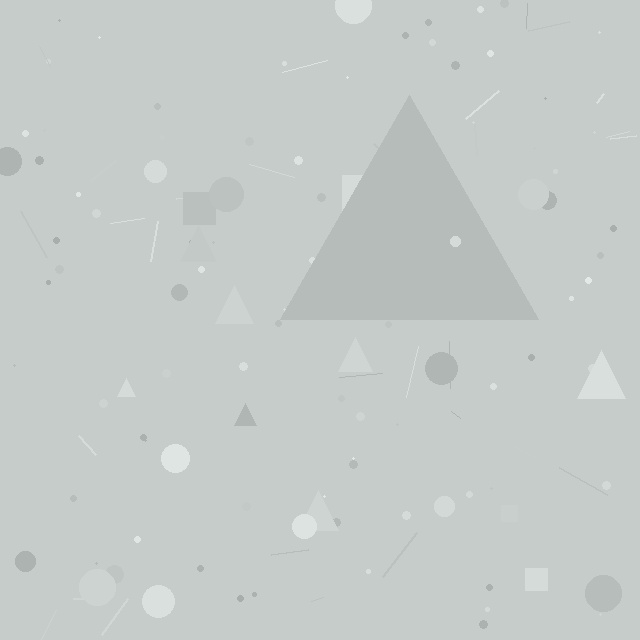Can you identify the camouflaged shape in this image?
The camouflaged shape is a triangle.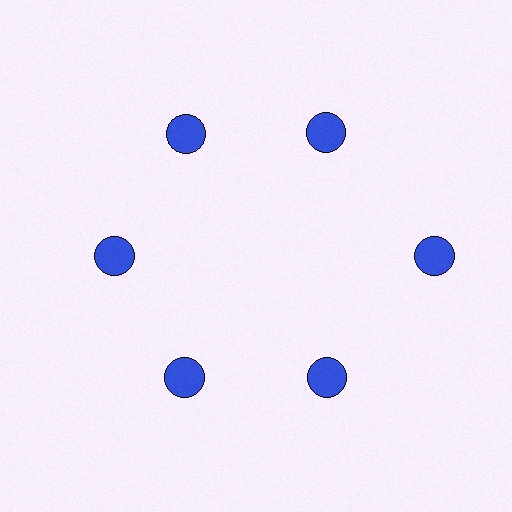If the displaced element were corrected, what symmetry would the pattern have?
It would have 6-fold rotational symmetry — the pattern would map onto itself every 60 degrees.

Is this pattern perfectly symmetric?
No. The 6 blue circles are arranged in a ring, but one element near the 3 o'clock position is pushed outward from the center, breaking the 6-fold rotational symmetry.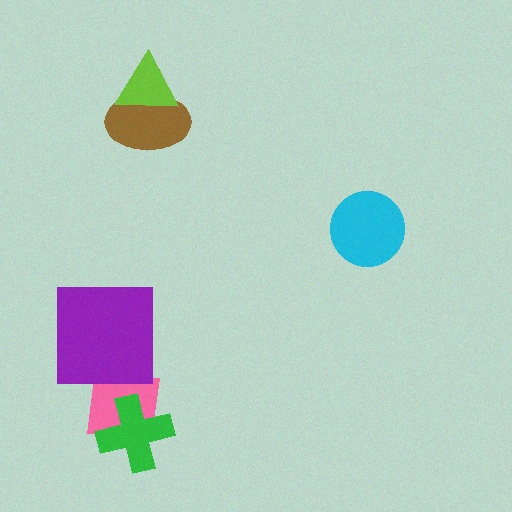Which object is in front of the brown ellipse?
The lime triangle is in front of the brown ellipse.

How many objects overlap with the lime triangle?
1 object overlaps with the lime triangle.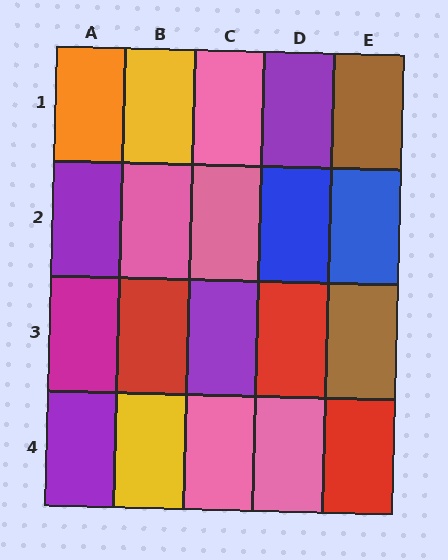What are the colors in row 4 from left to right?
Purple, yellow, pink, pink, red.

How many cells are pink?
5 cells are pink.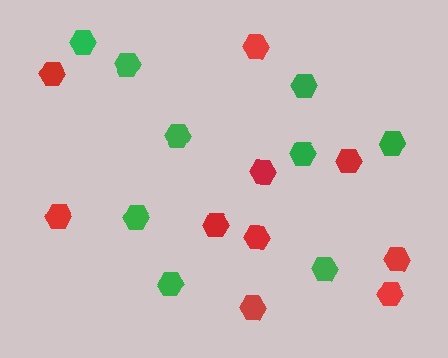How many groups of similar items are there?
There are 2 groups: one group of green hexagons (9) and one group of red hexagons (10).